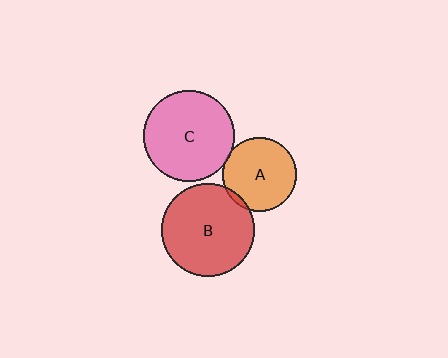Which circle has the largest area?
Circle B (red).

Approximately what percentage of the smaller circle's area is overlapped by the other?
Approximately 5%.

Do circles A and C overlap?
Yes.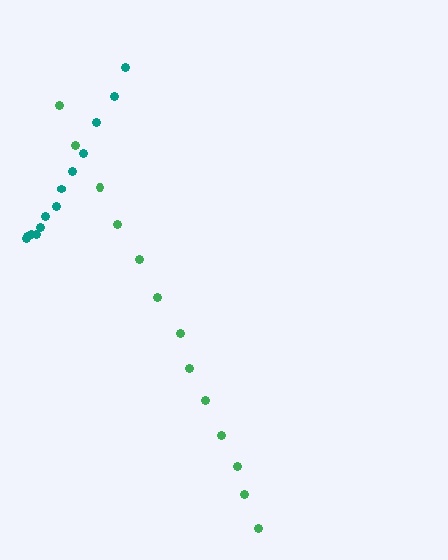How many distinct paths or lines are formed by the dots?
There are 2 distinct paths.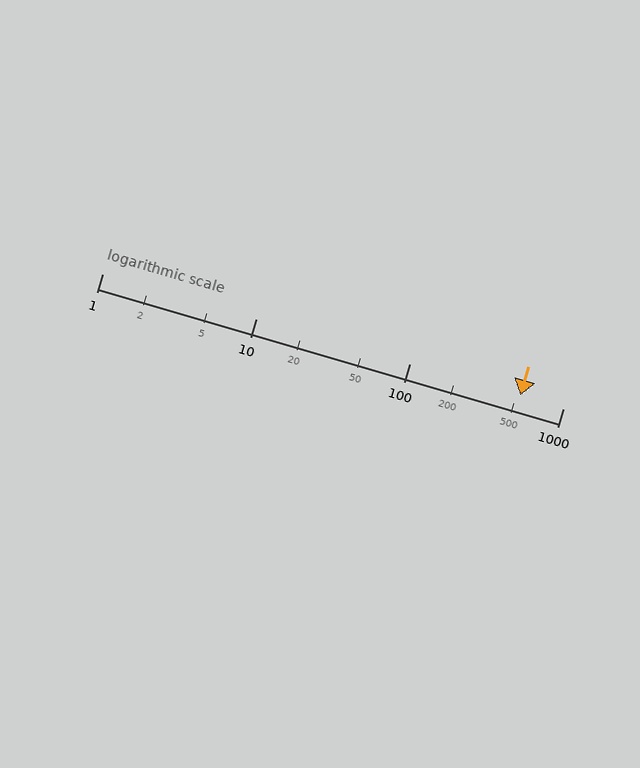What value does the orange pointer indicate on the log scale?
The pointer indicates approximately 530.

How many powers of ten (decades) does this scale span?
The scale spans 3 decades, from 1 to 1000.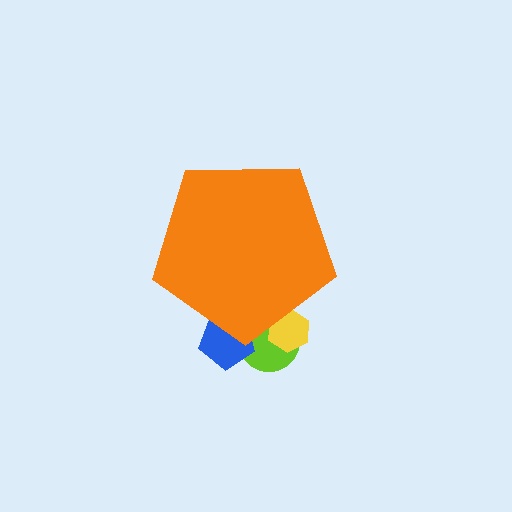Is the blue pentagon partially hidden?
Yes, the blue pentagon is partially hidden behind the orange pentagon.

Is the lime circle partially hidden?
Yes, the lime circle is partially hidden behind the orange pentagon.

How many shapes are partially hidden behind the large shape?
4 shapes are partially hidden.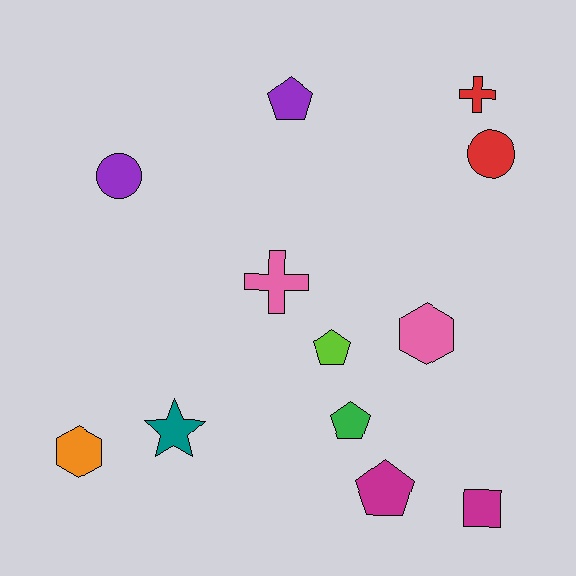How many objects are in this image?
There are 12 objects.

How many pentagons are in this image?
There are 4 pentagons.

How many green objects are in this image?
There is 1 green object.